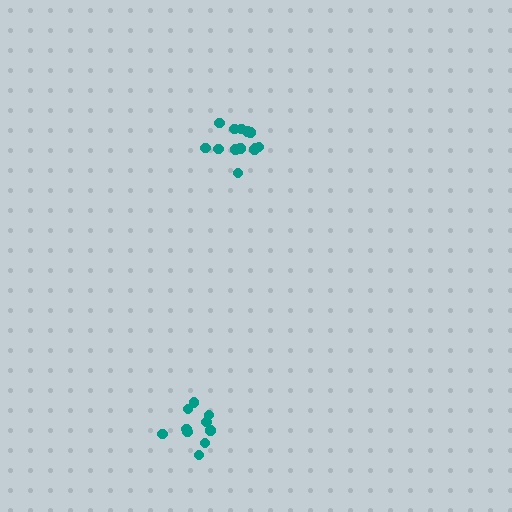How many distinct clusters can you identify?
There are 2 distinct clusters.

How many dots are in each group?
Group 1: 10 dots, Group 2: 13 dots (23 total).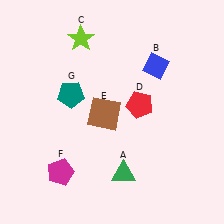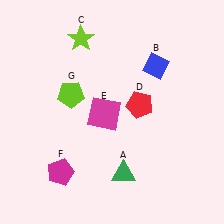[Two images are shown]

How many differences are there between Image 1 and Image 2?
There are 2 differences between the two images.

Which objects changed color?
E changed from brown to magenta. G changed from teal to lime.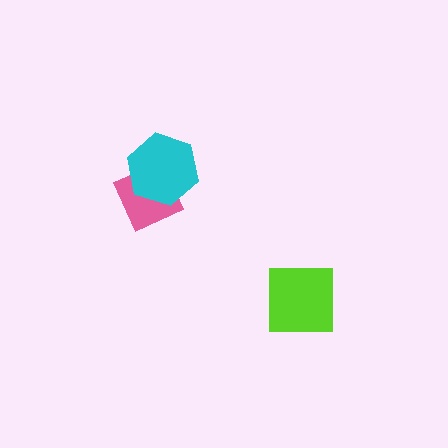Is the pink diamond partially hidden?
Yes, it is partially covered by another shape.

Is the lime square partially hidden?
No, no other shape covers it.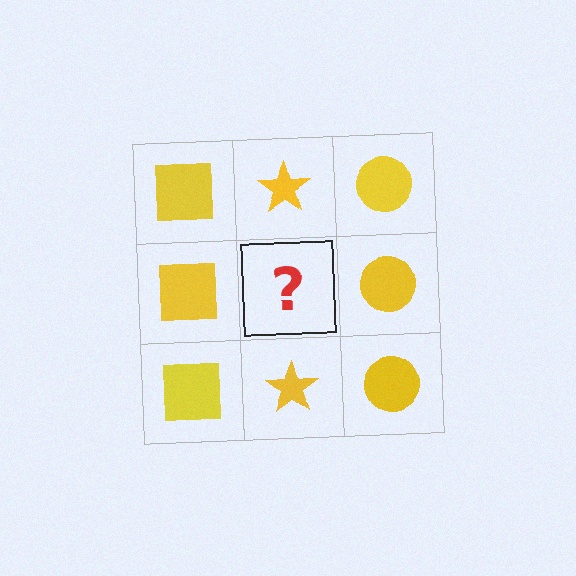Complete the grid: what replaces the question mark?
The question mark should be replaced with a yellow star.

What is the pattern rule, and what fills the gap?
The rule is that each column has a consistent shape. The gap should be filled with a yellow star.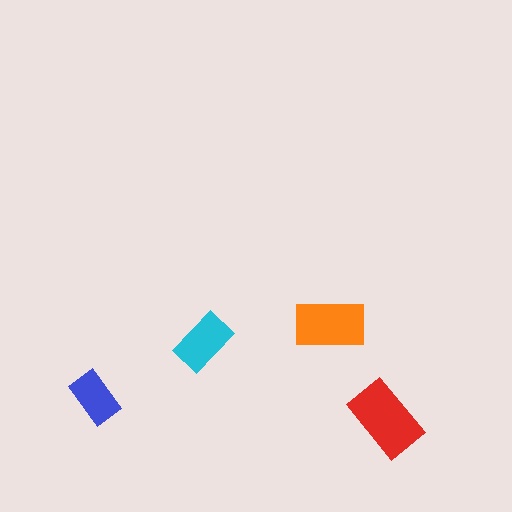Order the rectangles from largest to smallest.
the red one, the orange one, the cyan one, the blue one.